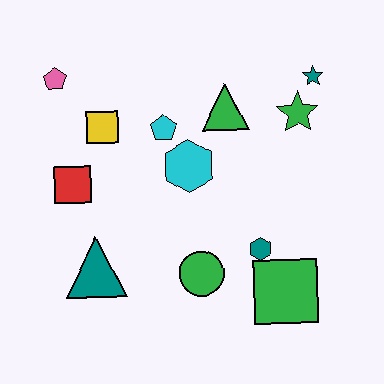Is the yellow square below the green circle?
No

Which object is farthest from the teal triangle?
The teal star is farthest from the teal triangle.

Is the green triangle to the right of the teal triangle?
Yes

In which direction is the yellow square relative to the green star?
The yellow square is to the left of the green star.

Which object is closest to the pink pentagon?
The yellow square is closest to the pink pentagon.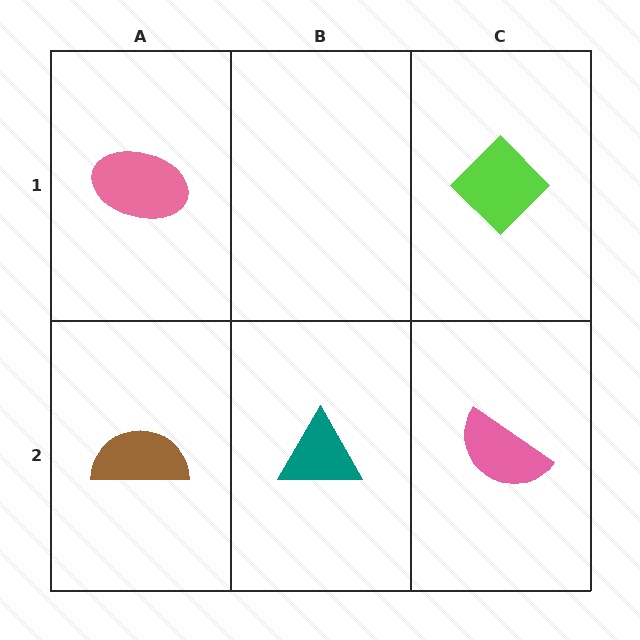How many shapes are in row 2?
3 shapes.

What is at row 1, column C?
A lime diamond.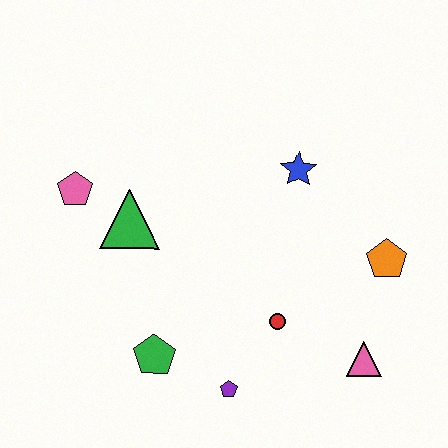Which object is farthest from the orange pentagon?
The pink pentagon is farthest from the orange pentagon.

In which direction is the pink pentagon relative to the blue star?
The pink pentagon is to the left of the blue star.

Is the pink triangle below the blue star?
Yes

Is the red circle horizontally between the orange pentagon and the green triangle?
Yes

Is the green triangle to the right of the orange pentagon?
No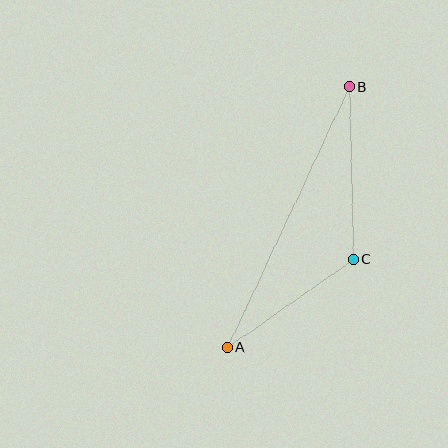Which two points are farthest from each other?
Points A and B are farthest from each other.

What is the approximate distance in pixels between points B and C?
The distance between B and C is approximately 173 pixels.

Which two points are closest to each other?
Points A and C are closest to each other.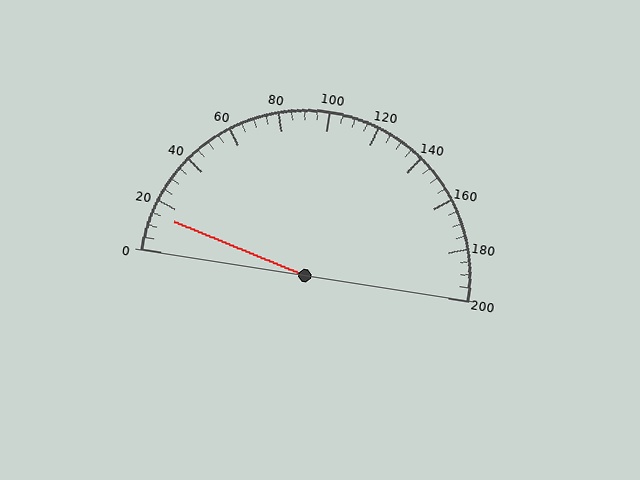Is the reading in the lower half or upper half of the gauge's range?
The reading is in the lower half of the range (0 to 200).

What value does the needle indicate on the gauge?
The needle indicates approximately 15.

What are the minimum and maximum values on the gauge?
The gauge ranges from 0 to 200.